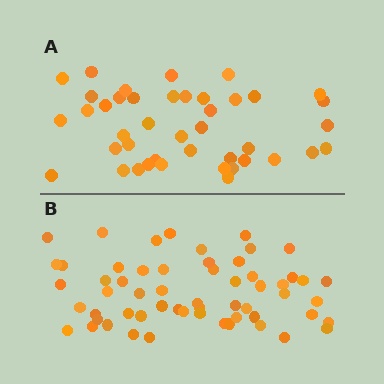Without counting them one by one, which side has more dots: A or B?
Region B (the bottom region) has more dots.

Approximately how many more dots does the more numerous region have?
Region B has approximately 15 more dots than region A.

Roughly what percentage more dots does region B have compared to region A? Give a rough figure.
About 40% more.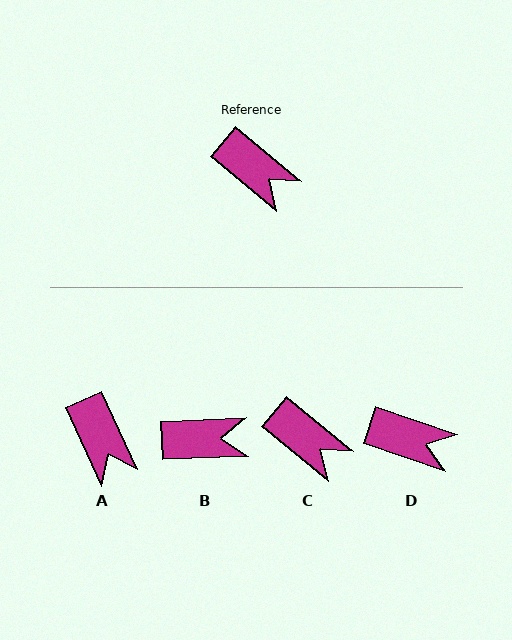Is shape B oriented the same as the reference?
No, it is off by about 42 degrees.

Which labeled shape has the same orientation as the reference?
C.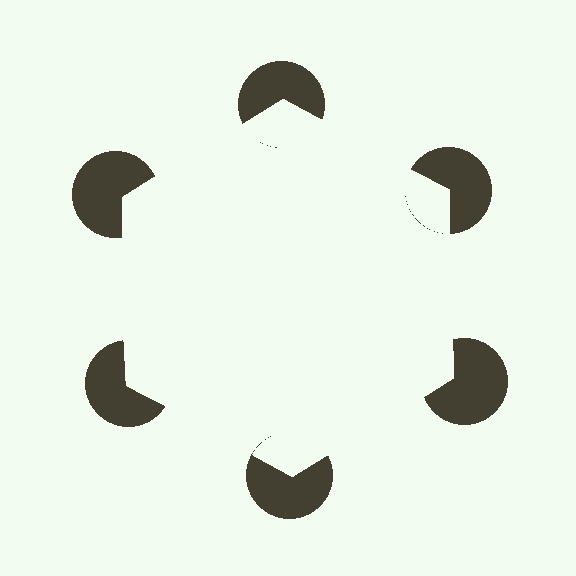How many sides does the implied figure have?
6 sides.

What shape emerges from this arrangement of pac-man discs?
An illusory hexagon — its edges are inferred from the aligned wedge cuts in the pac-man discs, not physically drawn.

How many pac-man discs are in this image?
There are 6 — one at each vertex of the illusory hexagon.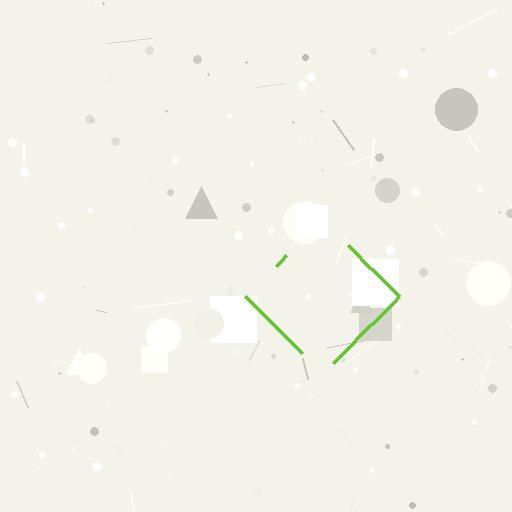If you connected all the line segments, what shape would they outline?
They would outline a diamond.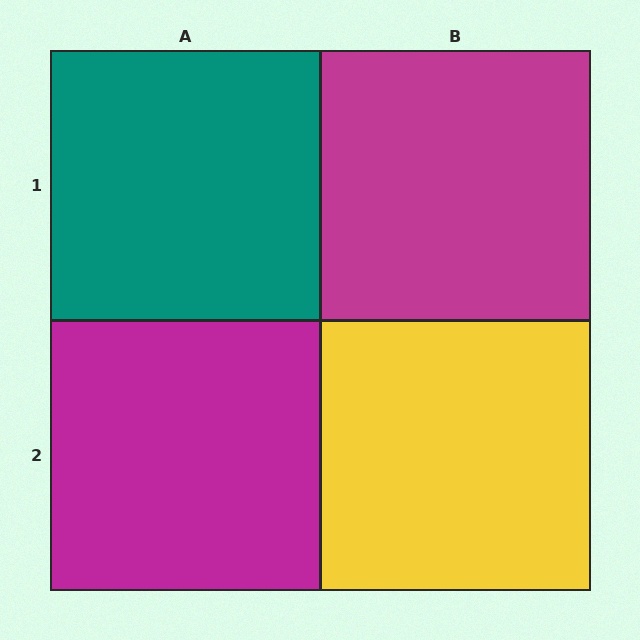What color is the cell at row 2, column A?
Magenta.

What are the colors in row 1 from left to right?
Teal, magenta.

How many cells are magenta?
2 cells are magenta.